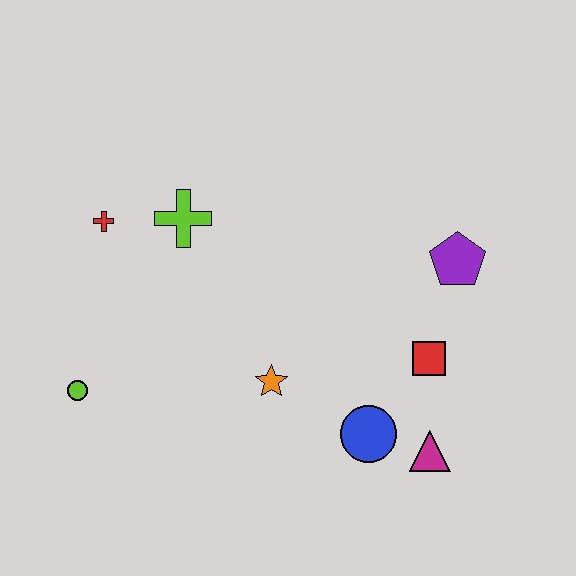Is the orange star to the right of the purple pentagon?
No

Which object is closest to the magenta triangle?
The blue circle is closest to the magenta triangle.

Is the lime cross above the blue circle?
Yes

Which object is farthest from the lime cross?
The magenta triangle is farthest from the lime cross.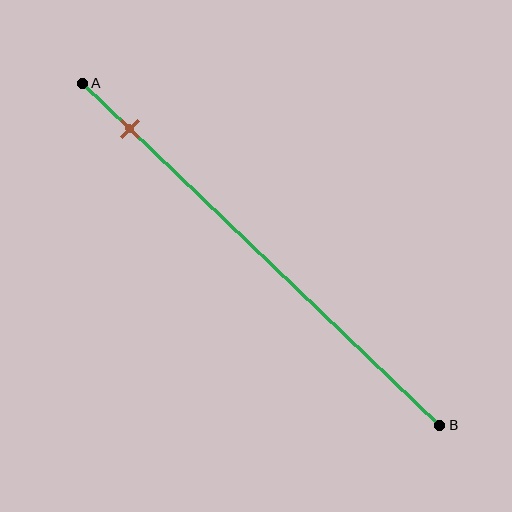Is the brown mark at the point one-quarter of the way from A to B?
No, the mark is at about 15% from A, not at the 25% one-quarter point.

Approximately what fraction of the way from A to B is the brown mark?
The brown mark is approximately 15% of the way from A to B.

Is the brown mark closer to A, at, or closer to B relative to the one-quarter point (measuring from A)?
The brown mark is closer to point A than the one-quarter point of segment AB.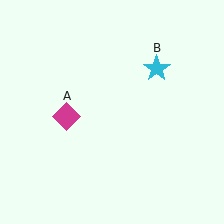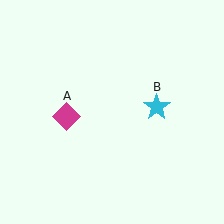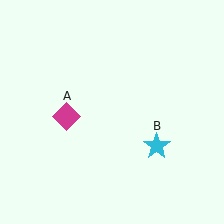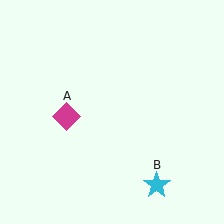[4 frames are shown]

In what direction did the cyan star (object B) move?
The cyan star (object B) moved down.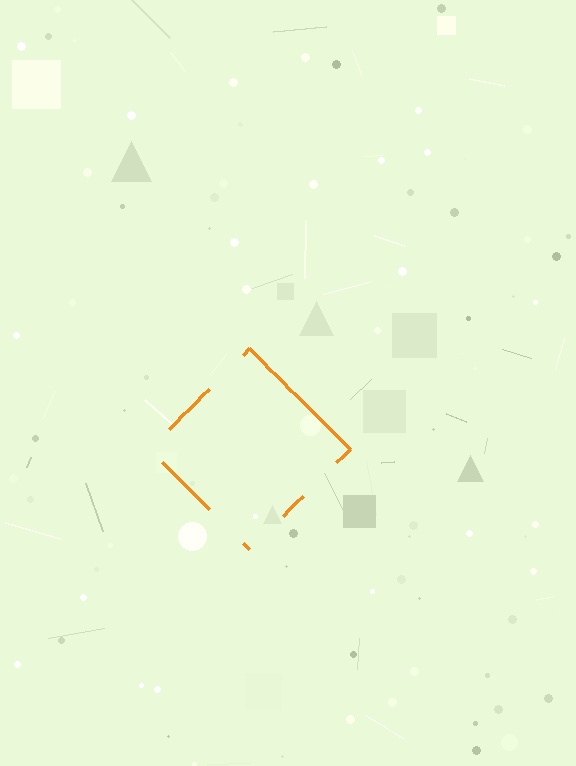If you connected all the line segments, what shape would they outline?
They would outline a diamond.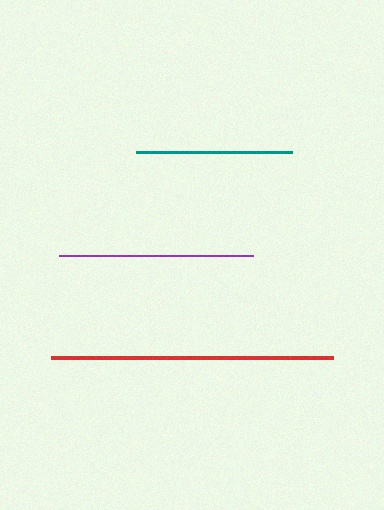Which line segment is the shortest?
The teal line is the shortest at approximately 156 pixels.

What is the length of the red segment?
The red segment is approximately 282 pixels long.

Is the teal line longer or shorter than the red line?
The red line is longer than the teal line.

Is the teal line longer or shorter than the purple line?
The purple line is longer than the teal line.